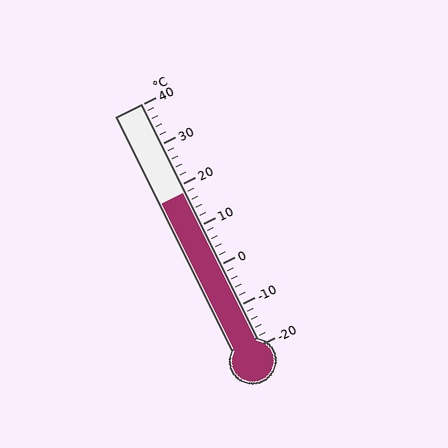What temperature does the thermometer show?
The thermometer shows approximately 18°C.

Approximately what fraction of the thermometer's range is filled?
The thermometer is filled to approximately 65% of its range.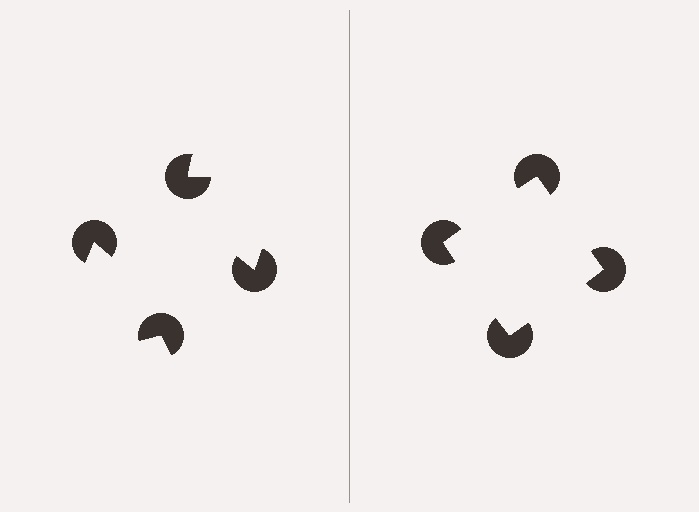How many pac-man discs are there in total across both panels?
8 — 4 on each side.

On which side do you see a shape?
An illusory square appears on the right side. On the left side the wedge cuts are rotated, so no coherent shape forms.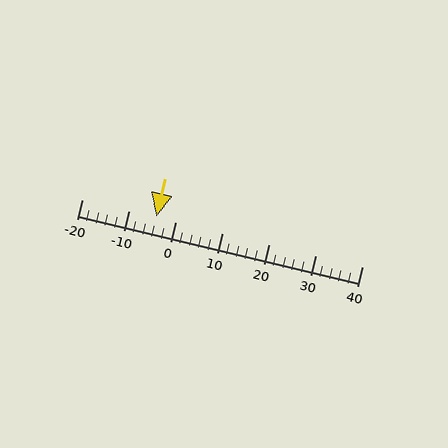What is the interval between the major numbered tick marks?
The major tick marks are spaced 10 units apart.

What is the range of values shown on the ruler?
The ruler shows values from -20 to 40.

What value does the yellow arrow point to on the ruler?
The yellow arrow points to approximately -4.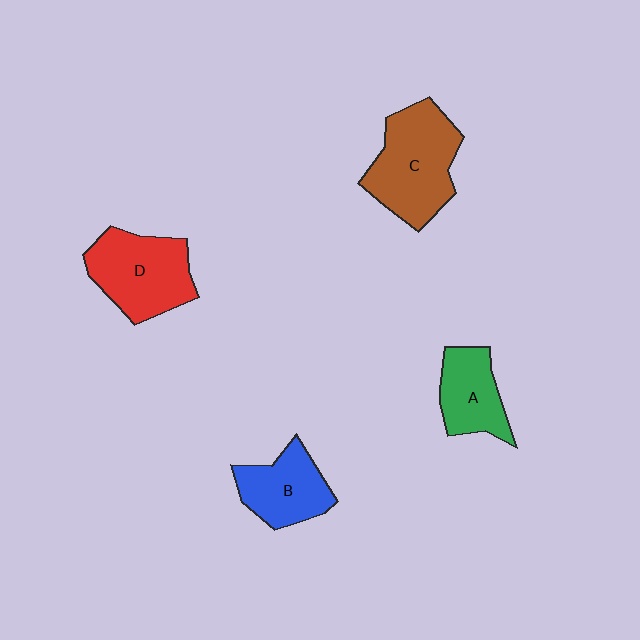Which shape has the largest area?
Shape C (brown).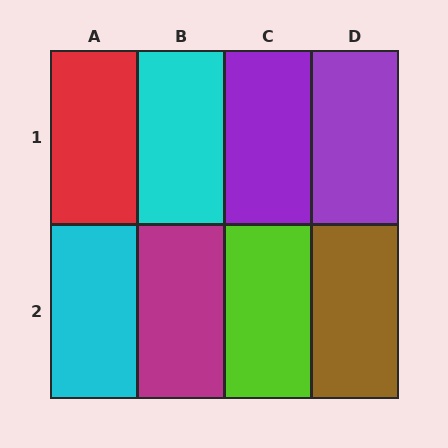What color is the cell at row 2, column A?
Cyan.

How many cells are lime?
1 cell is lime.